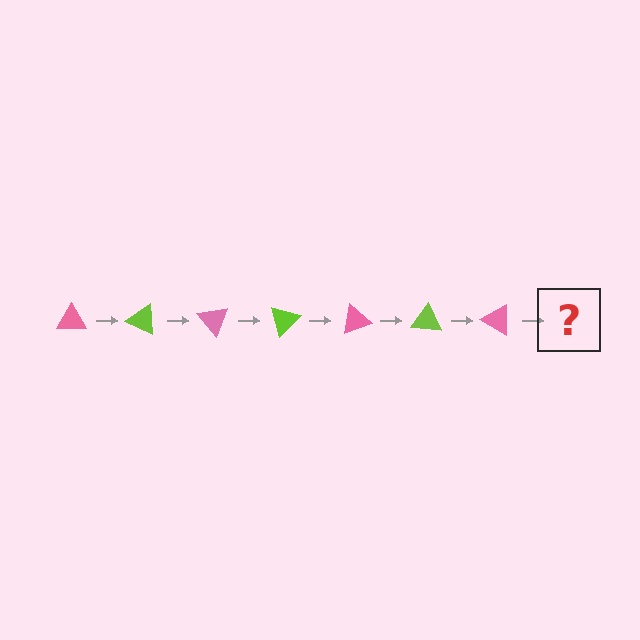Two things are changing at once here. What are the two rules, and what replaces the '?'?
The two rules are that it rotates 25 degrees each step and the color cycles through pink and lime. The '?' should be a lime triangle, rotated 175 degrees from the start.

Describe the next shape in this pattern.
It should be a lime triangle, rotated 175 degrees from the start.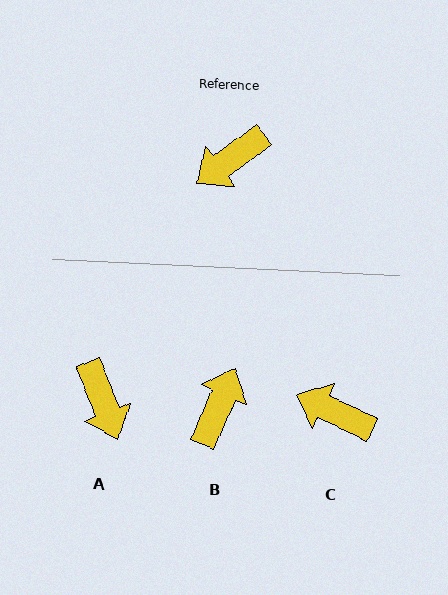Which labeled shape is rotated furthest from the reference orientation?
B, about 150 degrees away.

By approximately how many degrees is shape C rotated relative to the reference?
Approximately 62 degrees clockwise.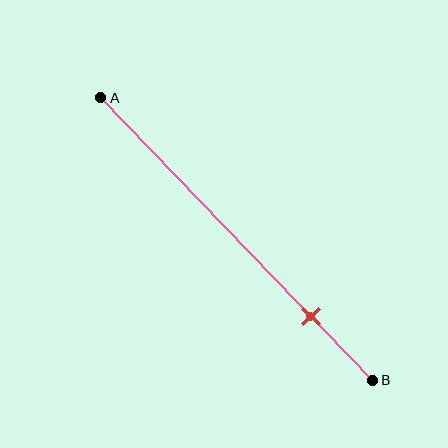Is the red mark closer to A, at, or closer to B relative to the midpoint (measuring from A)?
The red mark is closer to point B than the midpoint of segment AB.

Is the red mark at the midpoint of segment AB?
No, the mark is at about 75% from A, not at the 50% midpoint.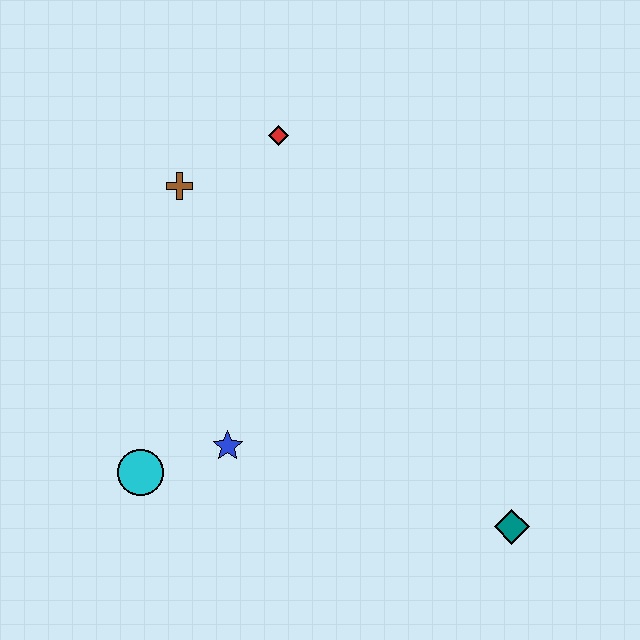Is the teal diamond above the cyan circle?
No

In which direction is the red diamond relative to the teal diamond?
The red diamond is above the teal diamond.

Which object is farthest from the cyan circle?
The teal diamond is farthest from the cyan circle.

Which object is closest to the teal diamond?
The blue star is closest to the teal diamond.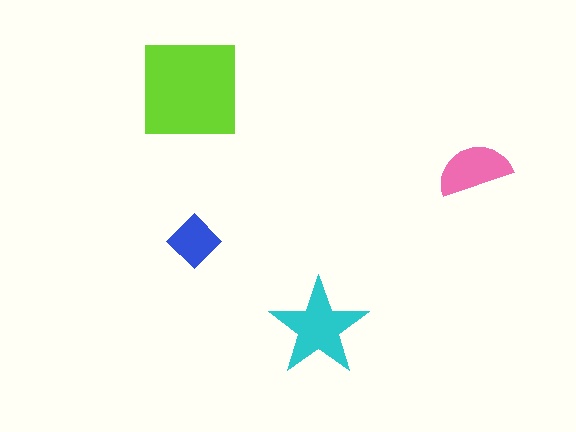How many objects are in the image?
There are 4 objects in the image.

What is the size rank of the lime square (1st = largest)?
1st.